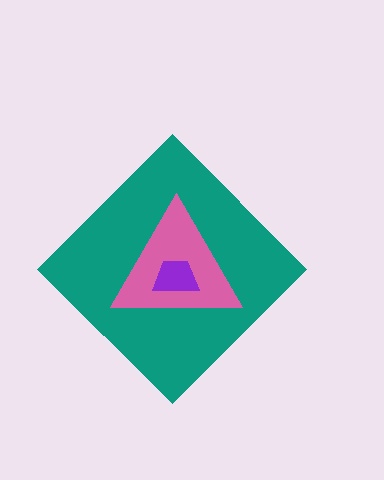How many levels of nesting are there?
3.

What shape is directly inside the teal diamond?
The pink triangle.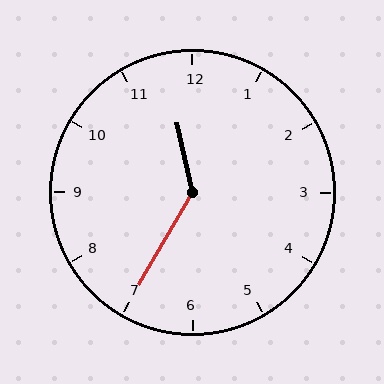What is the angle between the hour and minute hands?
Approximately 138 degrees.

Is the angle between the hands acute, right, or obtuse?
It is obtuse.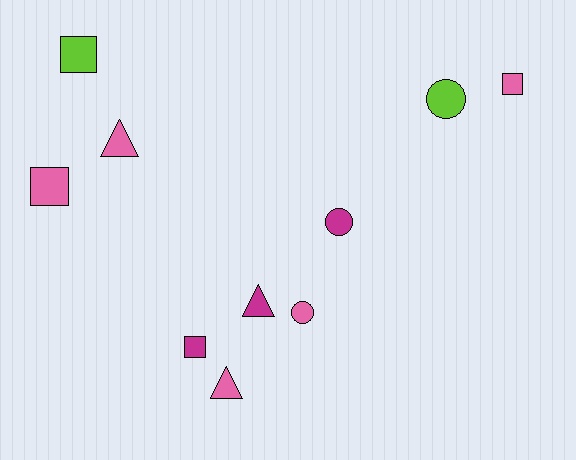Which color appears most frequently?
Pink, with 5 objects.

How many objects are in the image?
There are 10 objects.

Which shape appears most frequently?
Square, with 4 objects.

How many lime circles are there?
There is 1 lime circle.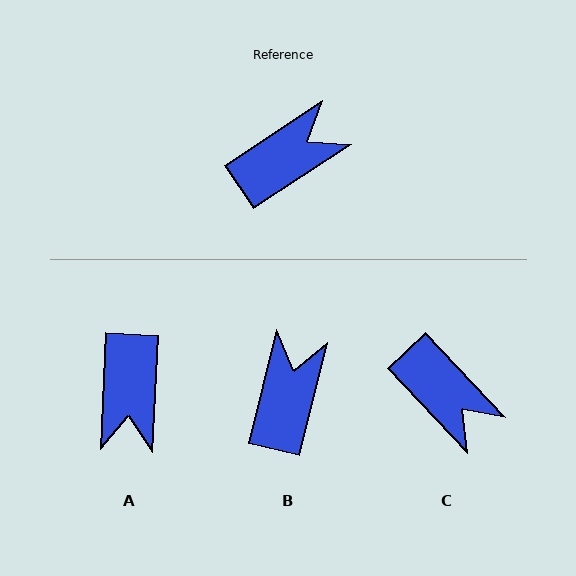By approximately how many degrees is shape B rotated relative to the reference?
Approximately 43 degrees counter-clockwise.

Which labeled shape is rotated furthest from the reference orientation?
A, about 126 degrees away.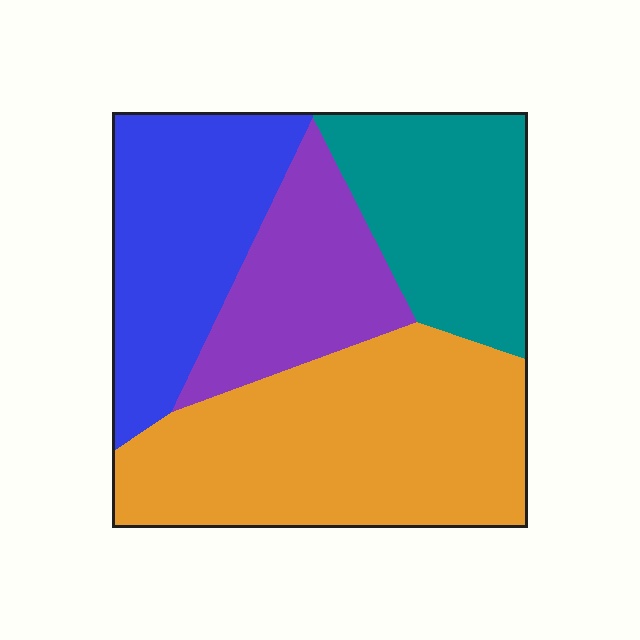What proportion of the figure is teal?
Teal takes up about one fifth (1/5) of the figure.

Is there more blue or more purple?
Blue.